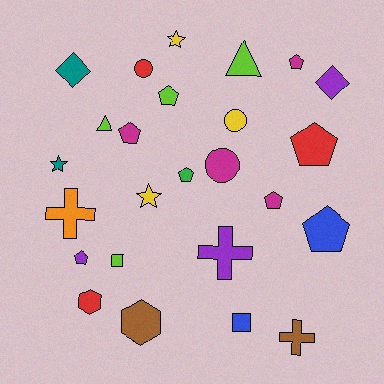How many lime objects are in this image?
There are 4 lime objects.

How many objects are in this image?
There are 25 objects.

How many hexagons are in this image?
There are 2 hexagons.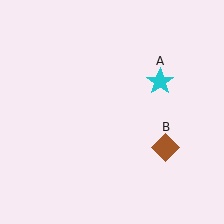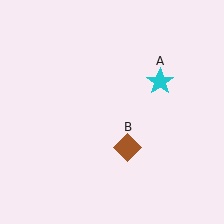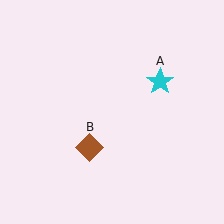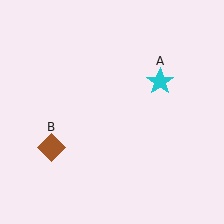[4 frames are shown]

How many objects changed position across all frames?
1 object changed position: brown diamond (object B).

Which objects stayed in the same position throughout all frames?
Cyan star (object A) remained stationary.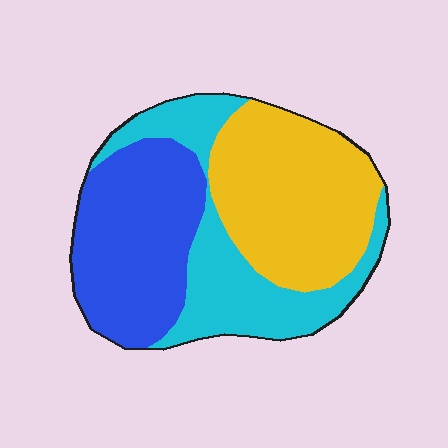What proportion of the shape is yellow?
Yellow covers roughly 35% of the shape.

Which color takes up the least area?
Cyan, at roughly 30%.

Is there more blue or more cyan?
Blue.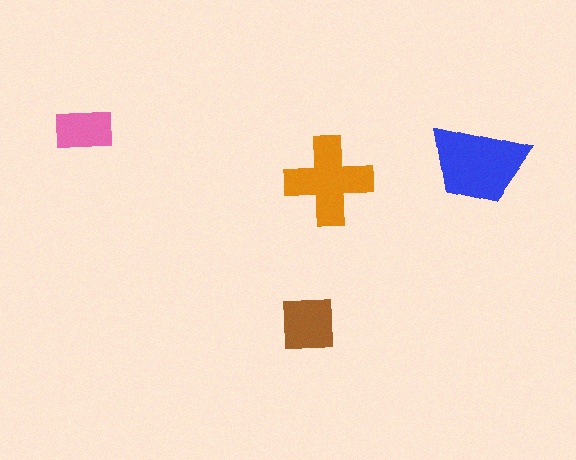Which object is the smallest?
The pink rectangle.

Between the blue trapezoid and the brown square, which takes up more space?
The blue trapezoid.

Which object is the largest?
The blue trapezoid.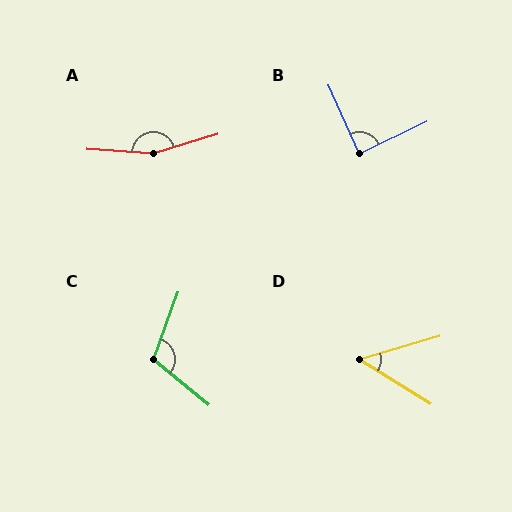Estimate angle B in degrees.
Approximately 88 degrees.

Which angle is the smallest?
D, at approximately 48 degrees.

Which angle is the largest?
A, at approximately 160 degrees.